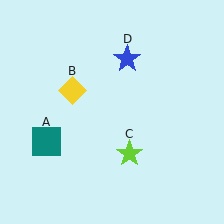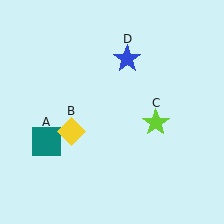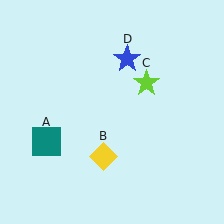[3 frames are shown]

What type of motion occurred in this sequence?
The yellow diamond (object B), lime star (object C) rotated counterclockwise around the center of the scene.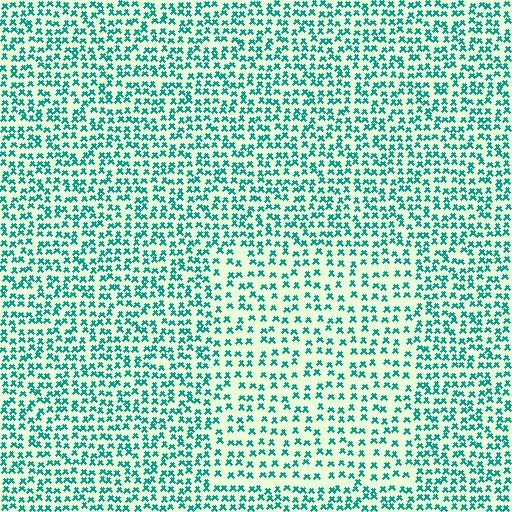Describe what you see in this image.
The image contains small teal elements arranged at two different densities. A rectangle-shaped region is visible where the elements are less densely packed than the surrounding area.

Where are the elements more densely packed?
The elements are more densely packed outside the rectangle boundary.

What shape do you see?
I see a rectangle.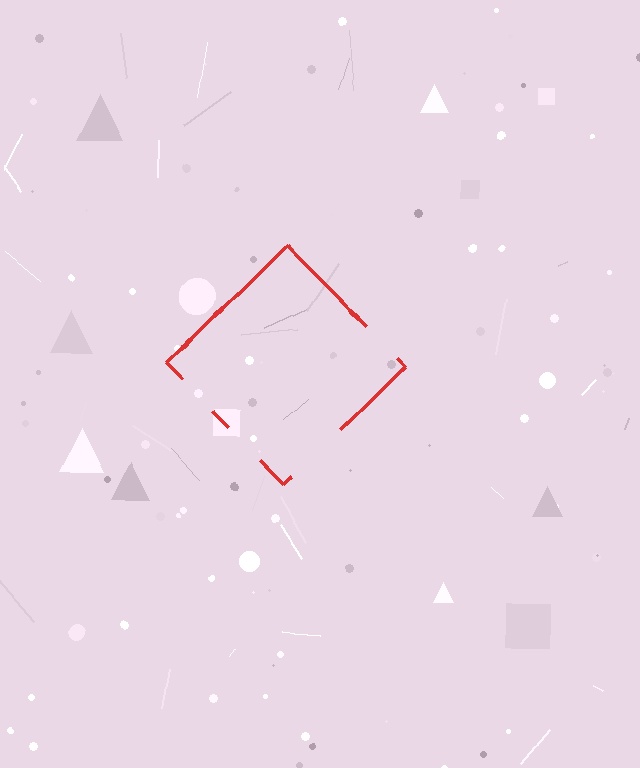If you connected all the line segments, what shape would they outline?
They would outline a diamond.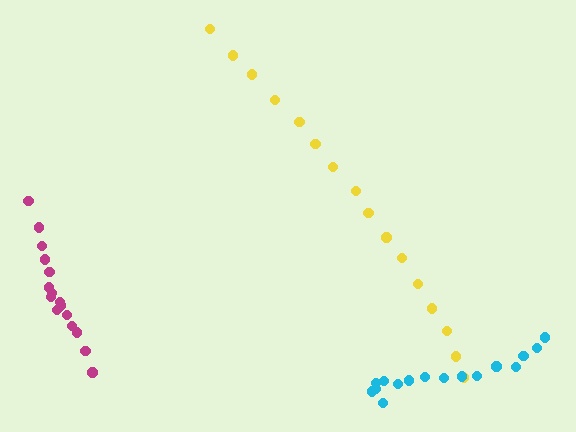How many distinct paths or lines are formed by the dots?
There are 3 distinct paths.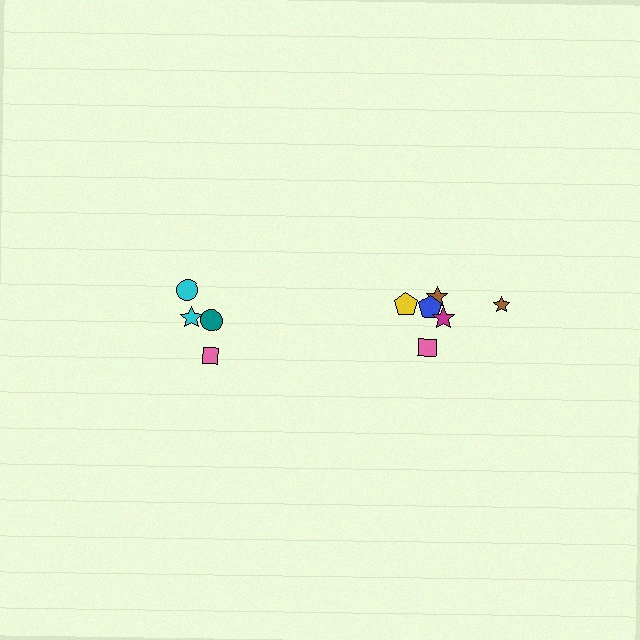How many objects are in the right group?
There are 6 objects.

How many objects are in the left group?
There are 4 objects.